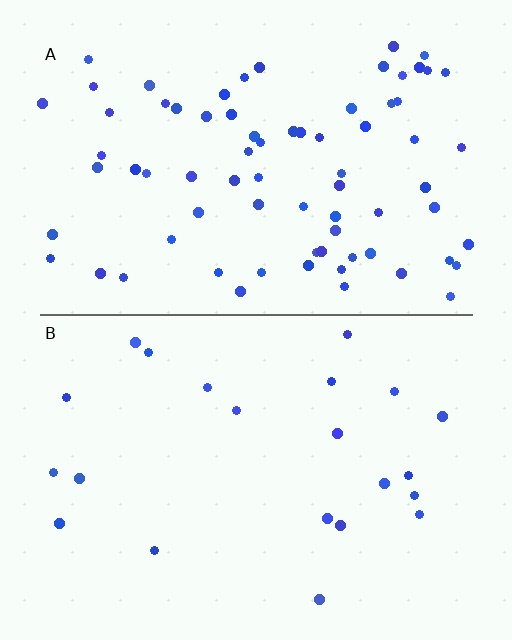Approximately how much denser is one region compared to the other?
Approximately 3.4× — region A over region B.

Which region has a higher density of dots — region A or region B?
A (the top).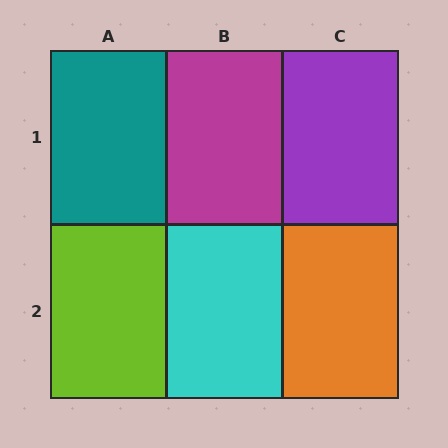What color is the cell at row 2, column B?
Cyan.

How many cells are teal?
1 cell is teal.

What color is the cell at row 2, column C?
Orange.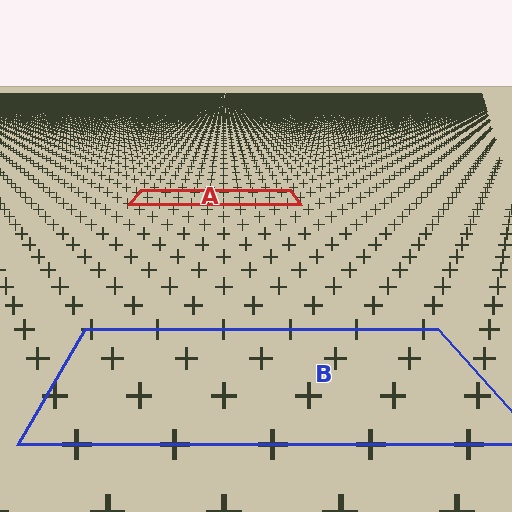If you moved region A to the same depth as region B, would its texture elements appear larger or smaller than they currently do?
They would appear larger. At a closer depth, the same texture elements are projected at a bigger on-screen size.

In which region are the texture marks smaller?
The texture marks are smaller in region A, because it is farther away.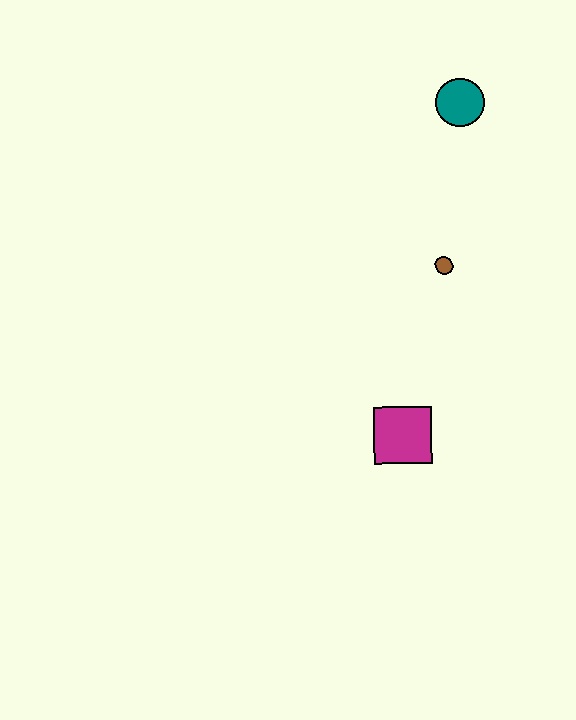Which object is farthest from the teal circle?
The magenta square is farthest from the teal circle.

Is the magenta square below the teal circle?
Yes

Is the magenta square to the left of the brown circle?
Yes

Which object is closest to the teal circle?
The brown circle is closest to the teal circle.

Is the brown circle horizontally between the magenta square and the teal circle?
Yes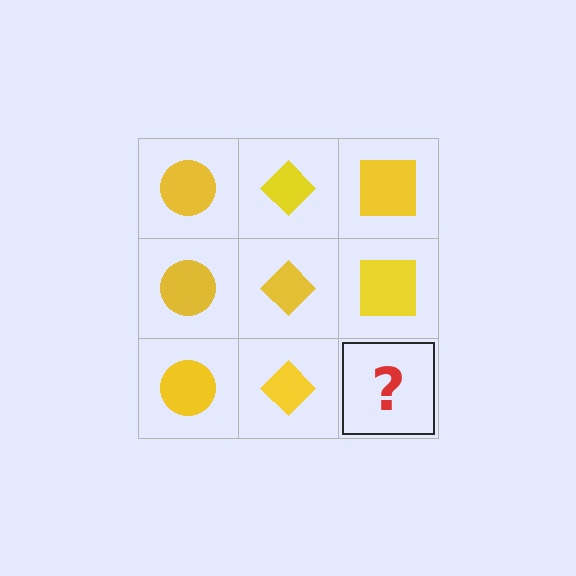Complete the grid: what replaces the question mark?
The question mark should be replaced with a yellow square.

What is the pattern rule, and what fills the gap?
The rule is that each column has a consistent shape. The gap should be filled with a yellow square.